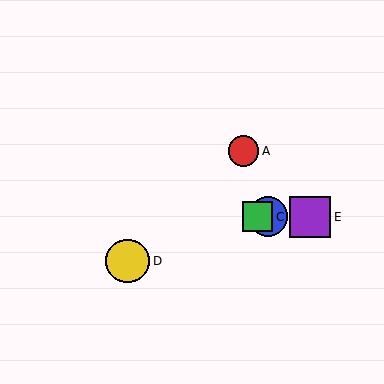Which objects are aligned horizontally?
Objects B, C, E are aligned horizontally.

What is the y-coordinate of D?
Object D is at y≈261.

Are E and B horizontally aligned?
Yes, both are at y≈217.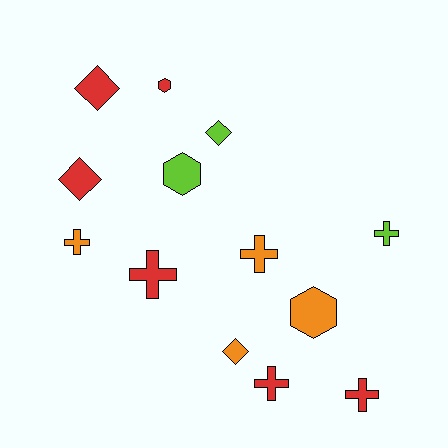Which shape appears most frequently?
Cross, with 6 objects.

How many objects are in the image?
There are 13 objects.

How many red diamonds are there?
There are 2 red diamonds.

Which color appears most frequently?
Red, with 6 objects.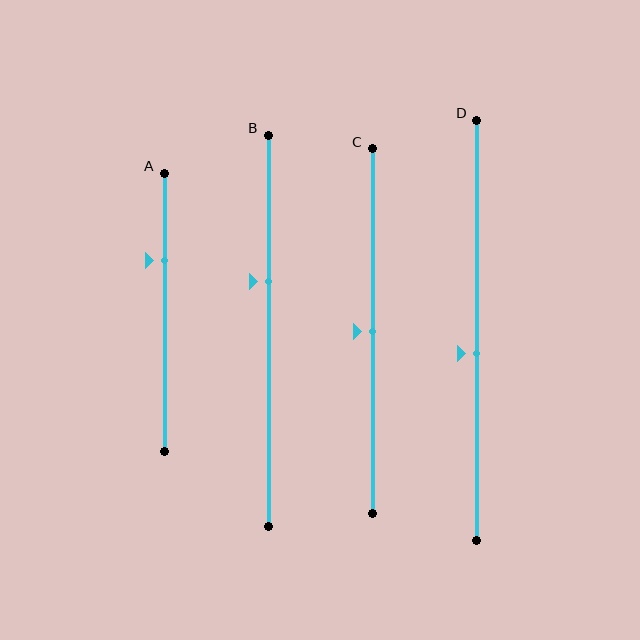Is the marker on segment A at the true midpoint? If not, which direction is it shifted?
No, the marker on segment A is shifted upward by about 19% of the segment length.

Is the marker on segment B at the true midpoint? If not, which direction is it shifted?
No, the marker on segment B is shifted upward by about 13% of the segment length.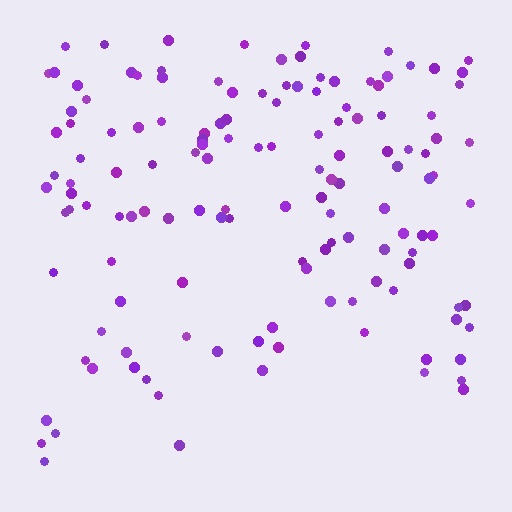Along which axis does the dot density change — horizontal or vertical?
Vertical.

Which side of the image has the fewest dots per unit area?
The bottom.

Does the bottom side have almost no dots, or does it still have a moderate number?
Still a moderate number, just noticeably fewer than the top.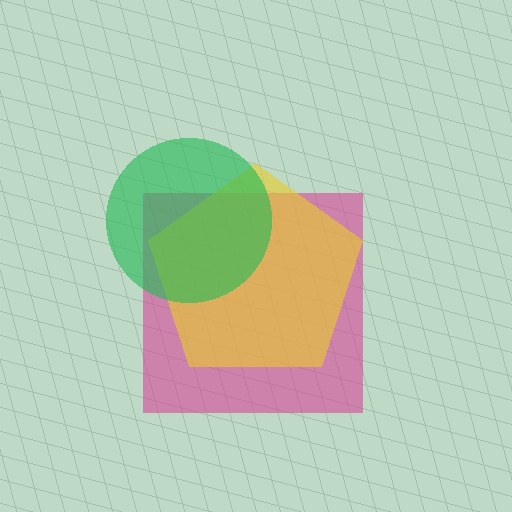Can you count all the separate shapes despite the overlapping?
Yes, there are 3 separate shapes.